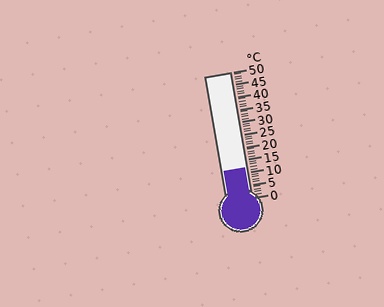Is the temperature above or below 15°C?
The temperature is below 15°C.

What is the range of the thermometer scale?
The thermometer scale ranges from 0°C to 50°C.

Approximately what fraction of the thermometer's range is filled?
The thermometer is filled to approximately 25% of its range.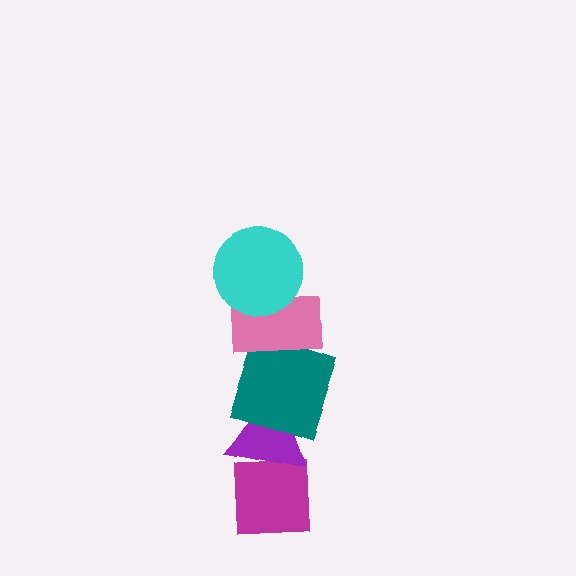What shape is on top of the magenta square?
The purple triangle is on top of the magenta square.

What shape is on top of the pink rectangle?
The cyan circle is on top of the pink rectangle.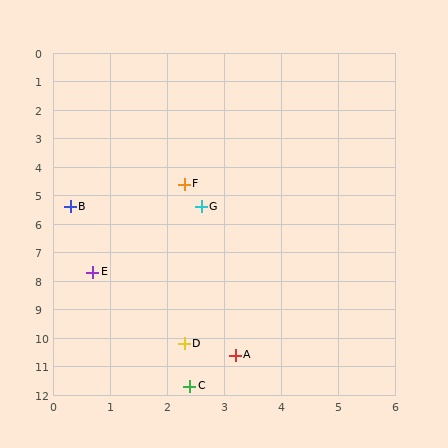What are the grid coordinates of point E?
Point E is at approximately (0.7, 7.7).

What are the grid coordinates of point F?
Point F is at approximately (2.3, 4.6).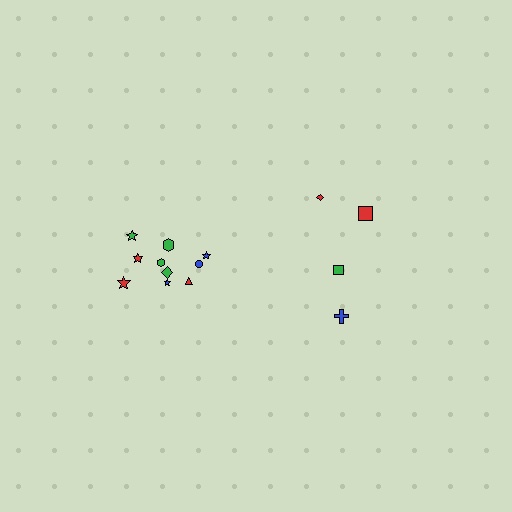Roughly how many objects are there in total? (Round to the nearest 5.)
Roughly 15 objects in total.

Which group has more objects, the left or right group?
The left group.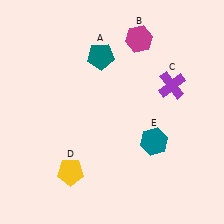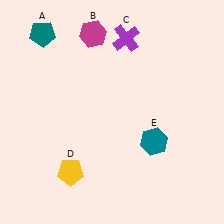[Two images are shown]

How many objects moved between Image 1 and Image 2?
3 objects moved between the two images.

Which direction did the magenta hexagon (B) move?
The magenta hexagon (B) moved left.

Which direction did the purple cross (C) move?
The purple cross (C) moved up.